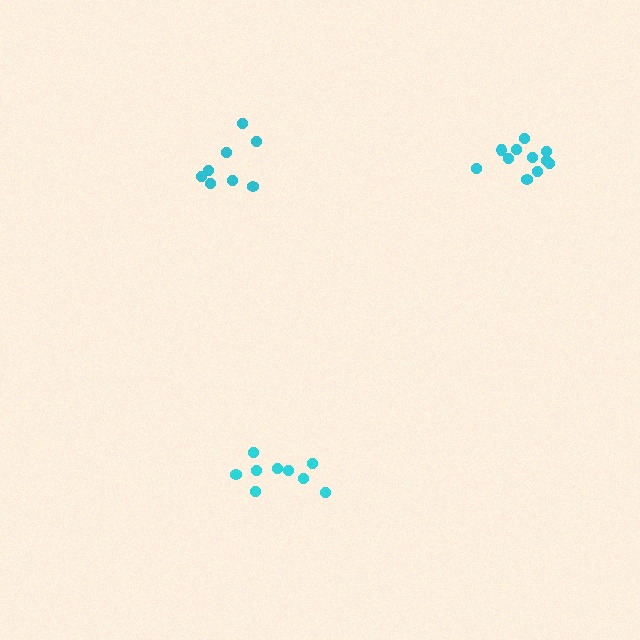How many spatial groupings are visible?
There are 3 spatial groupings.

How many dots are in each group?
Group 1: 8 dots, Group 2: 11 dots, Group 3: 9 dots (28 total).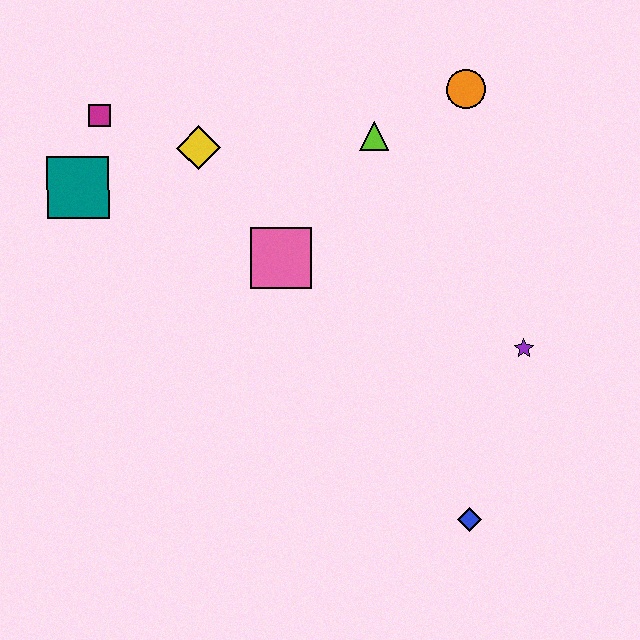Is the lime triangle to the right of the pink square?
Yes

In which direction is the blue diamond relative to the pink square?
The blue diamond is below the pink square.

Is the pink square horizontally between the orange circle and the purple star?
No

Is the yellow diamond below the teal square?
No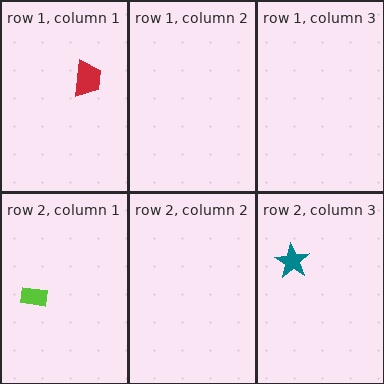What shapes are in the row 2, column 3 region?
The teal star.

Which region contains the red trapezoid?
The row 1, column 1 region.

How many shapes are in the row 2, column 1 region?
1.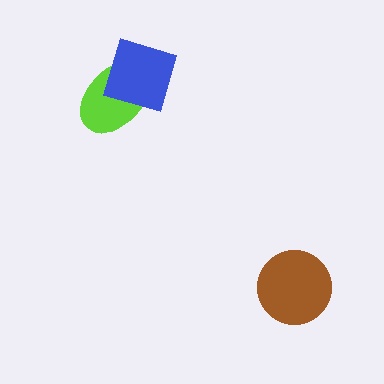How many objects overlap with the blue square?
1 object overlaps with the blue square.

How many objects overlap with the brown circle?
0 objects overlap with the brown circle.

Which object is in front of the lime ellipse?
The blue square is in front of the lime ellipse.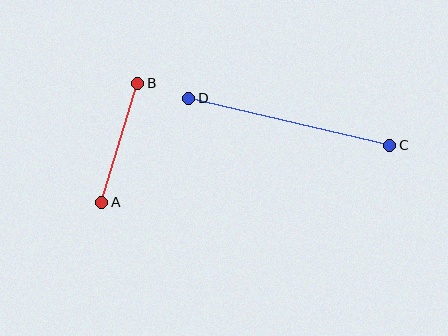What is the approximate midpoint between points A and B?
The midpoint is at approximately (120, 143) pixels.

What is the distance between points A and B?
The distance is approximately 124 pixels.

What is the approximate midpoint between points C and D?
The midpoint is at approximately (289, 122) pixels.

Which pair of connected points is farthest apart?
Points C and D are farthest apart.